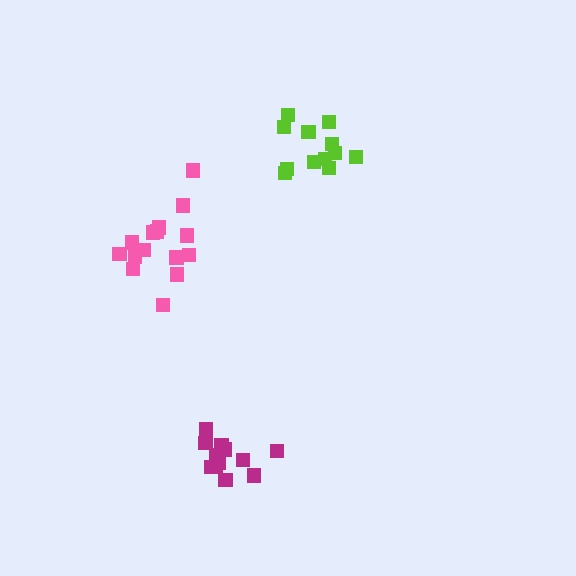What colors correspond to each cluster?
The clusters are colored: magenta, pink, lime.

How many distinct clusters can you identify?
There are 3 distinct clusters.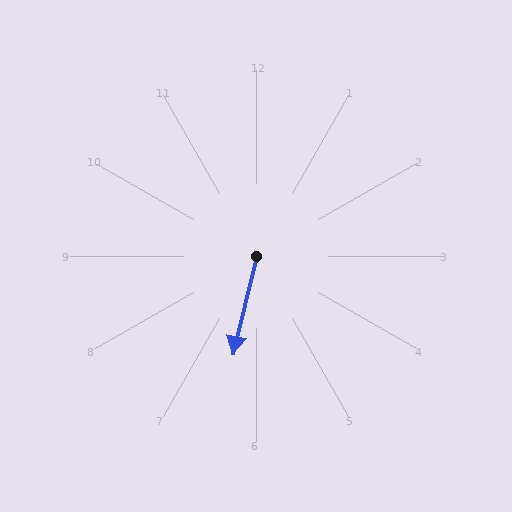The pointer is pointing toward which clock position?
Roughly 6 o'clock.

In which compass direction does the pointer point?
South.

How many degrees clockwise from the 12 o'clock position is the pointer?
Approximately 194 degrees.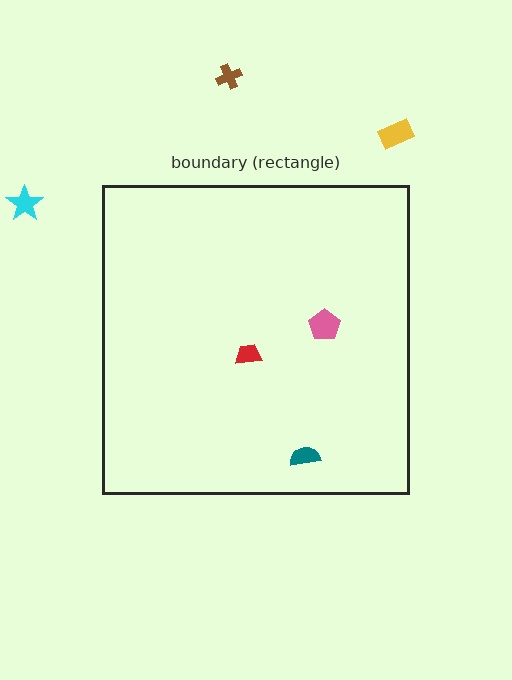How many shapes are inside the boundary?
3 inside, 3 outside.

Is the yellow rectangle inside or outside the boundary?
Outside.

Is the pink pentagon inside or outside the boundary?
Inside.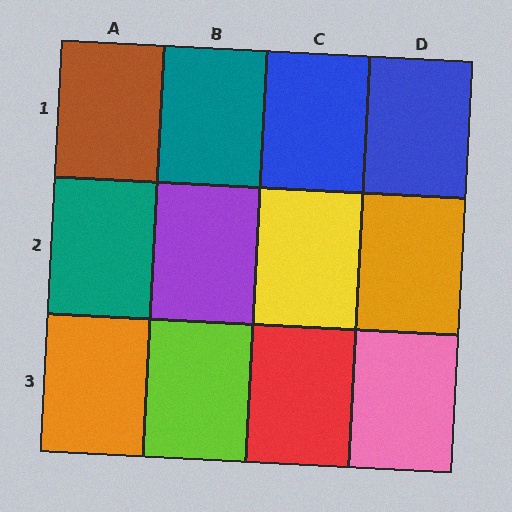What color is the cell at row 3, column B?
Lime.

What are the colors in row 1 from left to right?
Brown, teal, blue, blue.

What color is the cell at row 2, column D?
Orange.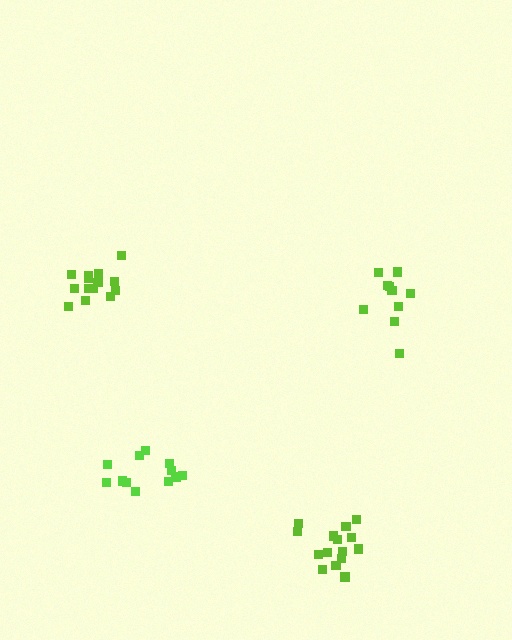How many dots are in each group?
Group 1: 15 dots, Group 2: 14 dots, Group 3: 12 dots, Group 4: 10 dots (51 total).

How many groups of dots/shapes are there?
There are 4 groups.